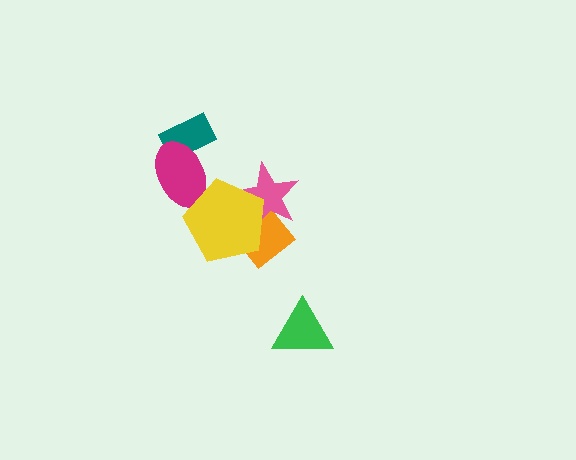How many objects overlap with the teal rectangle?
1 object overlaps with the teal rectangle.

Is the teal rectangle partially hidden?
Yes, it is partially covered by another shape.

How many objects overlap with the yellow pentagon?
3 objects overlap with the yellow pentagon.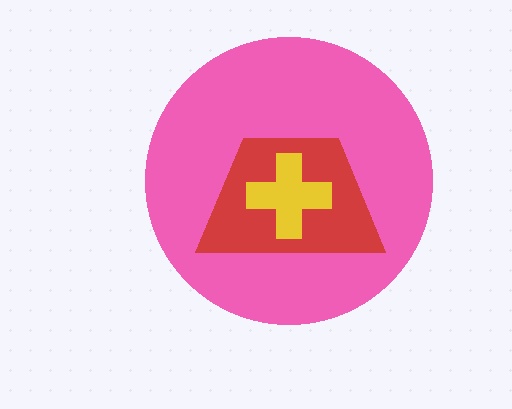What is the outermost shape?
The pink circle.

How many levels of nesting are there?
3.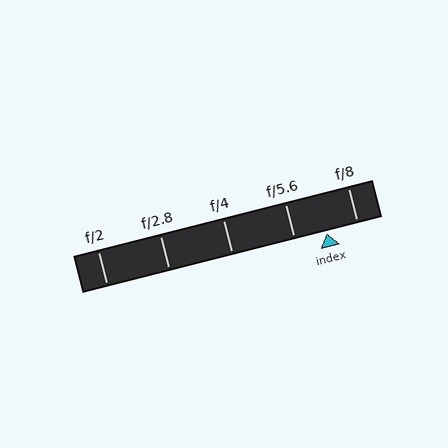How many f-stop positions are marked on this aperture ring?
There are 5 f-stop positions marked.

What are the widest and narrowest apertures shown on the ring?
The widest aperture shown is f/2 and the narrowest is f/8.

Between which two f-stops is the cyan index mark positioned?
The index mark is between f/5.6 and f/8.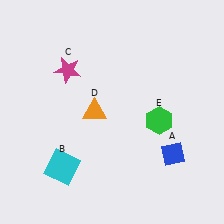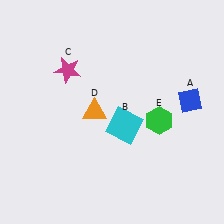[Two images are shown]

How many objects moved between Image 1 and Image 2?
2 objects moved between the two images.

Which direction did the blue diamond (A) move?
The blue diamond (A) moved up.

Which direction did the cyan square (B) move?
The cyan square (B) moved right.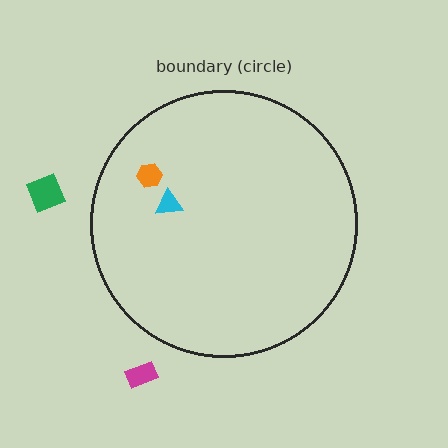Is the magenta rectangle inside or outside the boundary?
Outside.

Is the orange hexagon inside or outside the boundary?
Inside.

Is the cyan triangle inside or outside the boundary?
Inside.